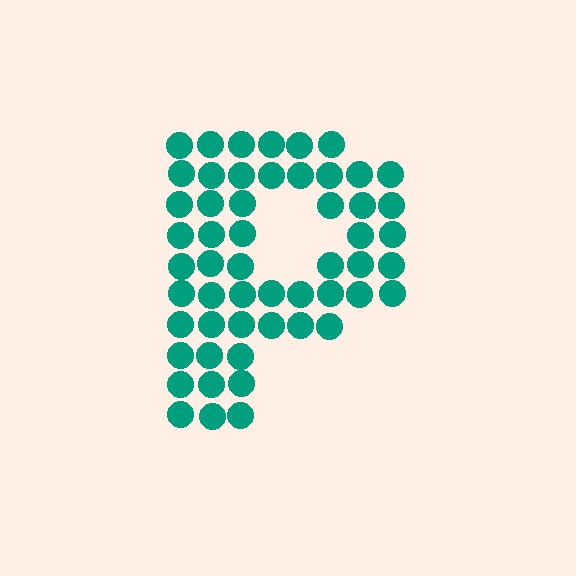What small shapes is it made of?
It is made of small circles.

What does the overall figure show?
The overall figure shows the letter P.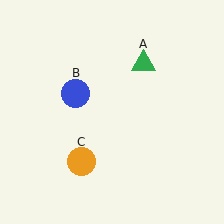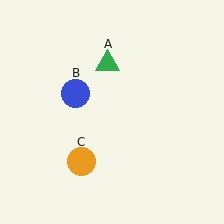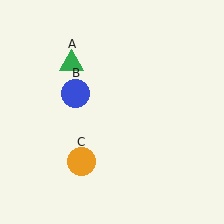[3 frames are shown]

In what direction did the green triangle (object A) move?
The green triangle (object A) moved left.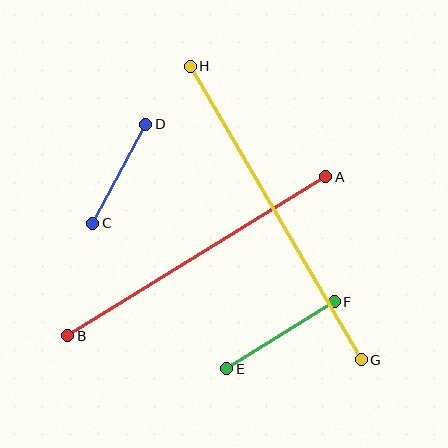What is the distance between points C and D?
The distance is approximately 112 pixels.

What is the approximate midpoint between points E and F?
The midpoint is at approximately (280, 335) pixels.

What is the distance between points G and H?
The distance is approximately 340 pixels.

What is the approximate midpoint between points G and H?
The midpoint is at approximately (276, 213) pixels.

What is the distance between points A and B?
The distance is approximately 303 pixels.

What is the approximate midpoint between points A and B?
The midpoint is at approximately (197, 256) pixels.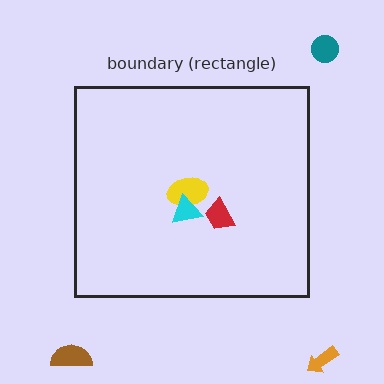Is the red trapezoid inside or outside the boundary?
Inside.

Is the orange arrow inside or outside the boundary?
Outside.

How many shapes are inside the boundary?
3 inside, 3 outside.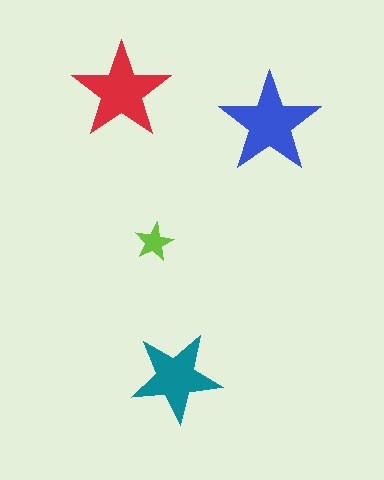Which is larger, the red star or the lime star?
The red one.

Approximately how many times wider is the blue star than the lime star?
About 2.5 times wider.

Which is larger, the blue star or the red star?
The blue one.